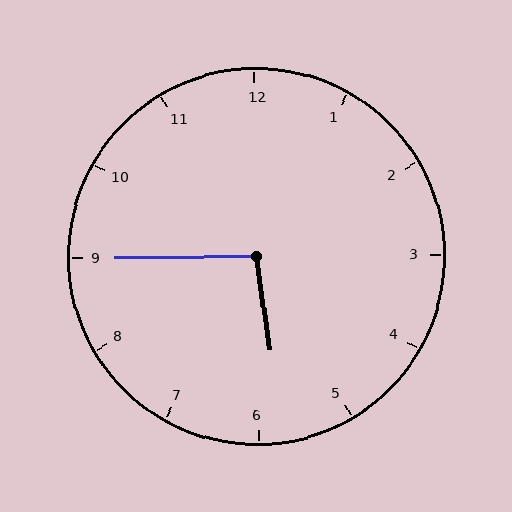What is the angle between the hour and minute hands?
Approximately 98 degrees.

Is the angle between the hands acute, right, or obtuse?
It is obtuse.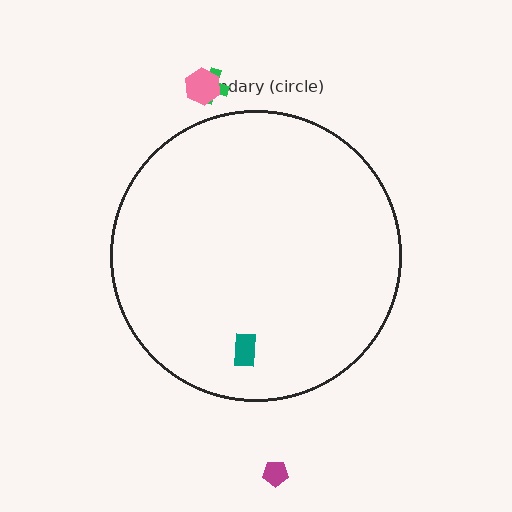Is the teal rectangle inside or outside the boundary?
Inside.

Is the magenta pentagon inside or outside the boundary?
Outside.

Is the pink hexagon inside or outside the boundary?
Outside.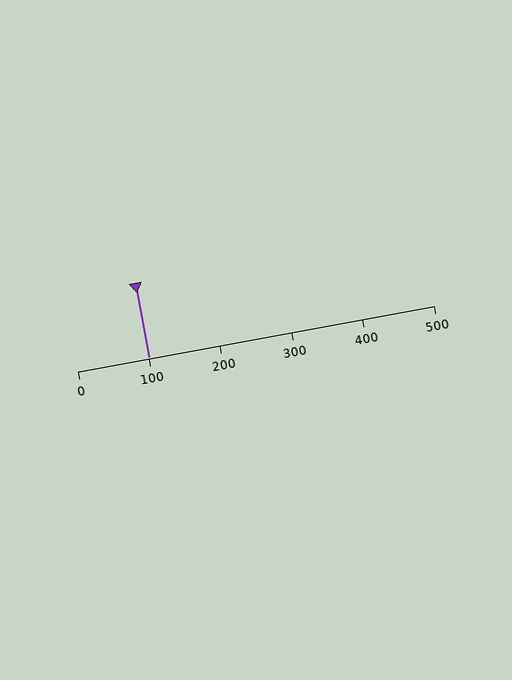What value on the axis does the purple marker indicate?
The marker indicates approximately 100.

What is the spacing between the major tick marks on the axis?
The major ticks are spaced 100 apart.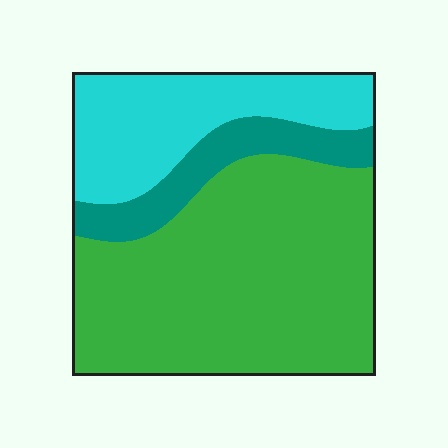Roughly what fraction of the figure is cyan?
Cyan takes up about one quarter (1/4) of the figure.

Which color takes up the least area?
Teal, at roughly 15%.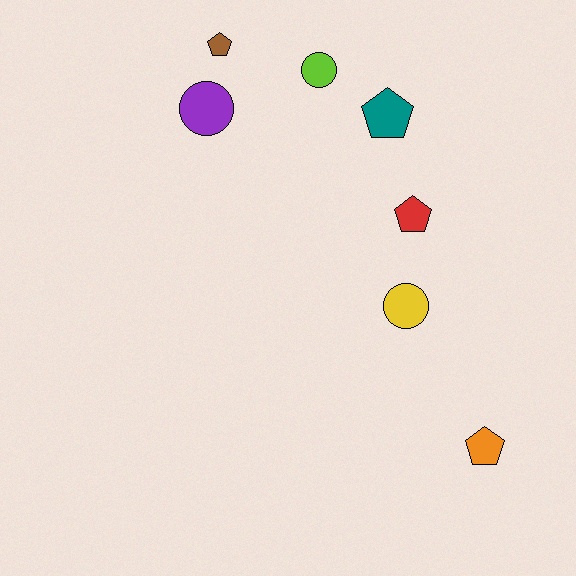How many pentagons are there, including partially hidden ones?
There are 4 pentagons.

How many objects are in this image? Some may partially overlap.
There are 7 objects.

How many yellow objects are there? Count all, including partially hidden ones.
There is 1 yellow object.